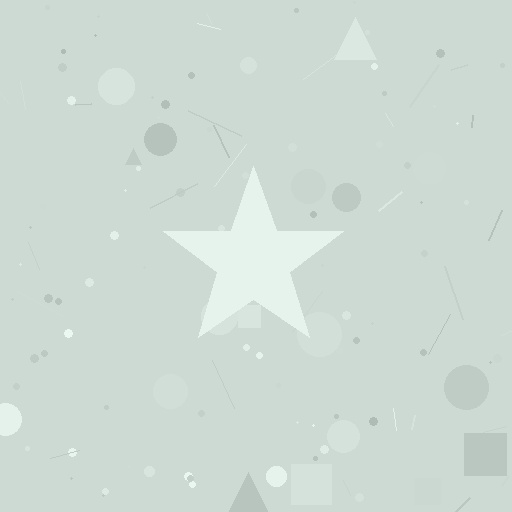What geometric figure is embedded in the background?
A star is embedded in the background.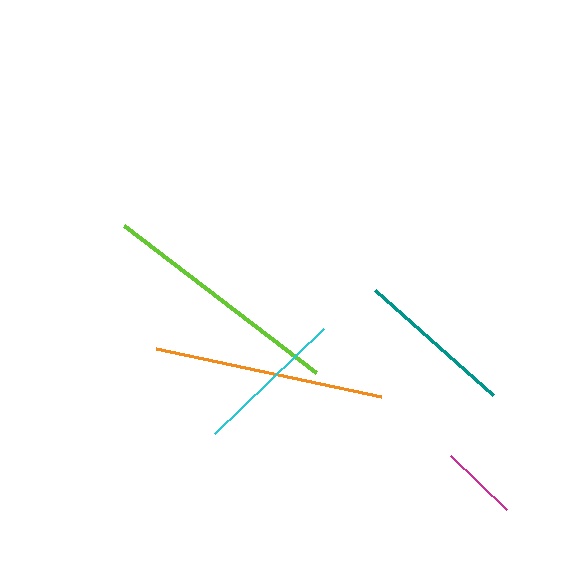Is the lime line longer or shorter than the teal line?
The lime line is longer than the teal line.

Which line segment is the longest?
The lime line is the longest at approximately 241 pixels.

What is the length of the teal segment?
The teal segment is approximately 158 pixels long.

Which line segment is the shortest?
The magenta line is the shortest at approximately 78 pixels.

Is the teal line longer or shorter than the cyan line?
The teal line is longer than the cyan line.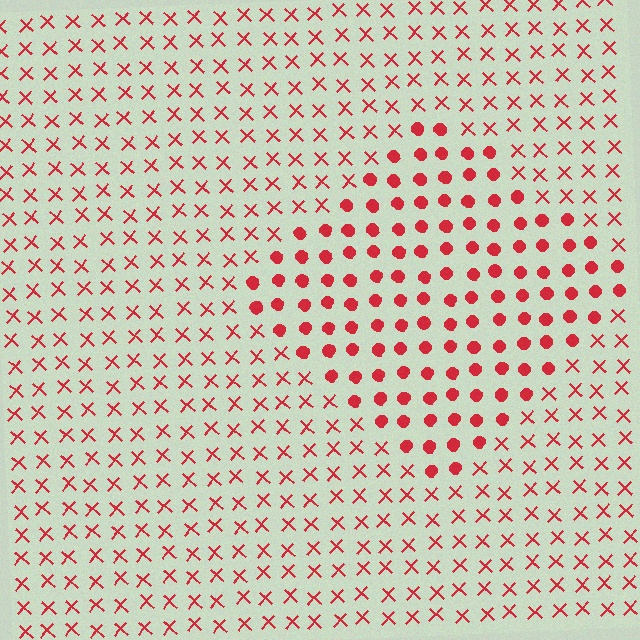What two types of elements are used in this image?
The image uses circles inside the diamond region and X marks outside it.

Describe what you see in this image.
The image is filled with small red elements arranged in a uniform grid. A diamond-shaped region contains circles, while the surrounding area contains X marks. The boundary is defined purely by the change in element shape.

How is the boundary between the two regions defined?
The boundary is defined by a change in element shape: circles inside vs. X marks outside. All elements share the same color and spacing.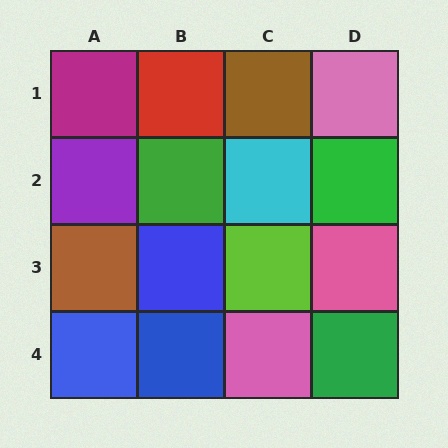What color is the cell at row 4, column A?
Blue.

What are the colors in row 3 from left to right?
Brown, blue, lime, pink.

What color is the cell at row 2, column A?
Purple.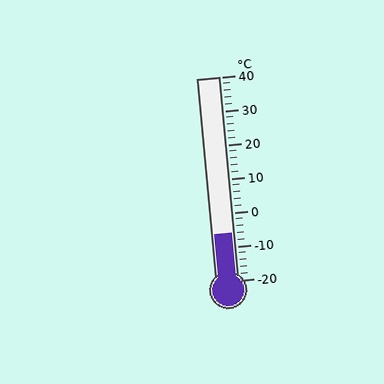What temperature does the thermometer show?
The thermometer shows approximately -6°C.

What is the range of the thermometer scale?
The thermometer scale ranges from -20°C to 40°C.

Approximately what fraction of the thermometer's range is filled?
The thermometer is filled to approximately 25% of its range.